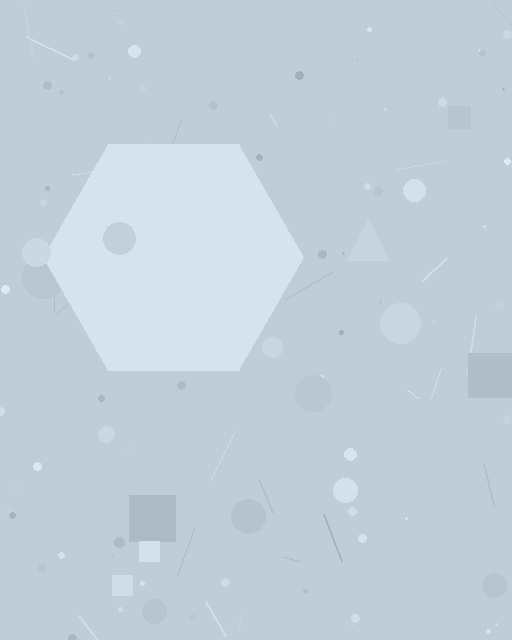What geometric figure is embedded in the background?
A hexagon is embedded in the background.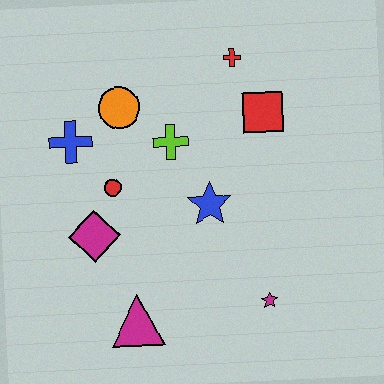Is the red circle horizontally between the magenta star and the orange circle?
No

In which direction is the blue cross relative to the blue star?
The blue cross is to the left of the blue star.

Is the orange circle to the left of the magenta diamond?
No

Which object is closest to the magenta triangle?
The magenta diamond is closest to the magenta triangle.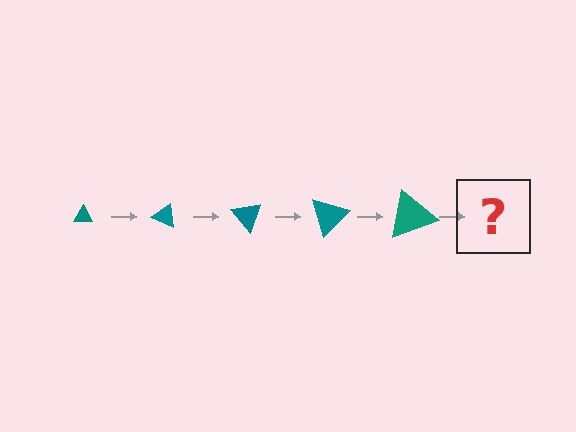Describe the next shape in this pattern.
It should be a triangle, larger than the previous one and rotated 125 degrees from the start.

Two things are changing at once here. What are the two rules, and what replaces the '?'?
The two rules are that the triangle grows larger each step and it rotates 25 degrees each step. The '?' should be a triangle, larger than the previous one and rotated 125 degrees from the start.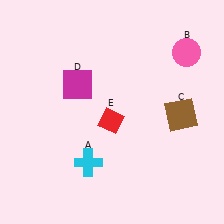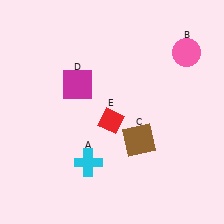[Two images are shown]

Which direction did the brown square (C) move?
The brown square (C) moved left.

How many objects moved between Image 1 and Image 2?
1 object moved between the two images.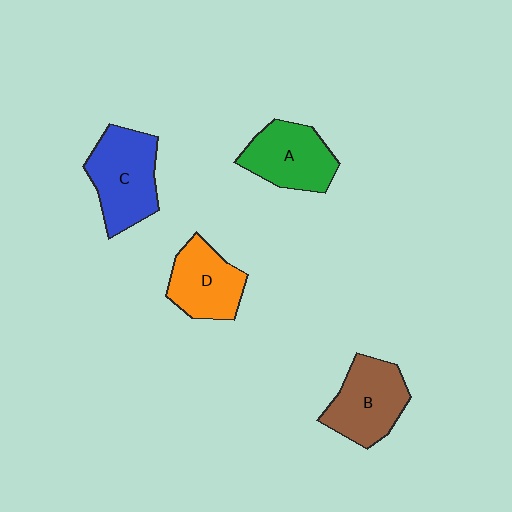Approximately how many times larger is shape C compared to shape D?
Approximately 1.3 times.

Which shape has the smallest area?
Shape D (orange).